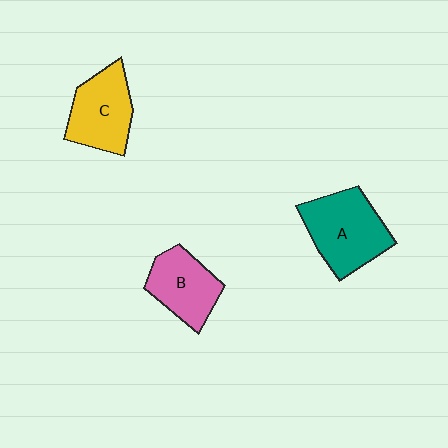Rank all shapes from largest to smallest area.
From largest to smallest: A (teal), C (yellow), B (pink).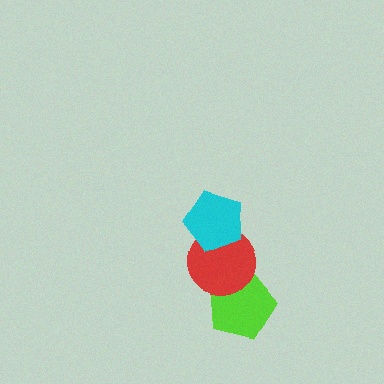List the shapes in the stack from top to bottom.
From top to bottom: the cyan pentagon, the red circle, the lime pentagon.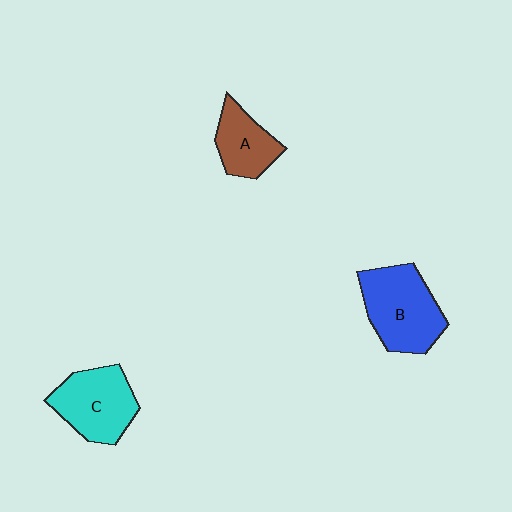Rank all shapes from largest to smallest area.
From largest to smallest: B (blue), C (cyan), A (brown).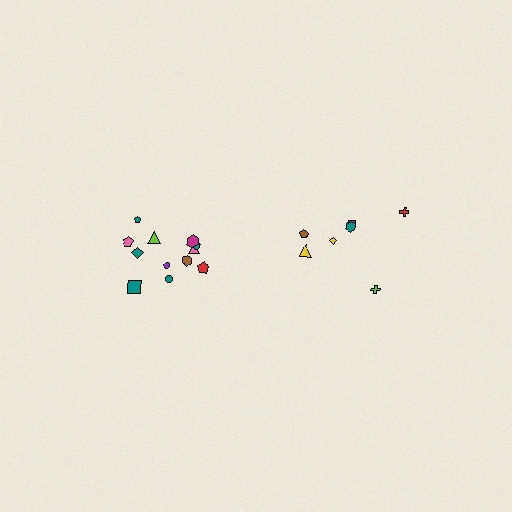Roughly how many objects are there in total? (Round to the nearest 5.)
Roughly 20 objects in total.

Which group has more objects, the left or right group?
The left group.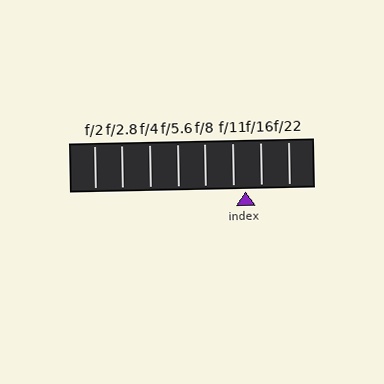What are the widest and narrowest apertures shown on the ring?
The widest aperture shown is f/2 and the narrowest is f/22.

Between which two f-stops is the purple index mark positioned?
The index mark is between f/11 and f/16.